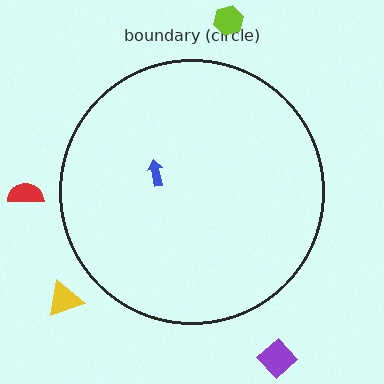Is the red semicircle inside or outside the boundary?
Outside.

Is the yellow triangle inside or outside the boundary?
Outside.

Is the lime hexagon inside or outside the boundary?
Outside.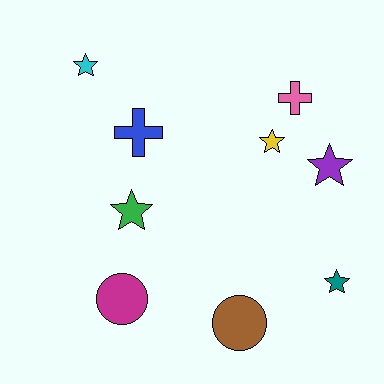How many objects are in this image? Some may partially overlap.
There are 9 objects.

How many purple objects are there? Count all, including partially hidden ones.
There is 1 purple object.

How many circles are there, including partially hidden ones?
There are 2 circles.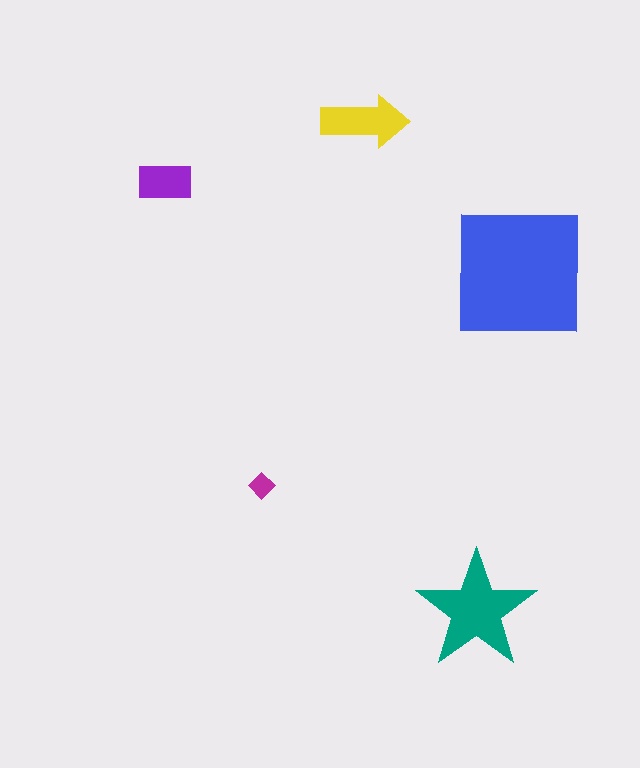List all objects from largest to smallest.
The blue square, the teal star, the yellow arrow, the purple rectangle, the magenta diamond.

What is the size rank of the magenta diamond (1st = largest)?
5th.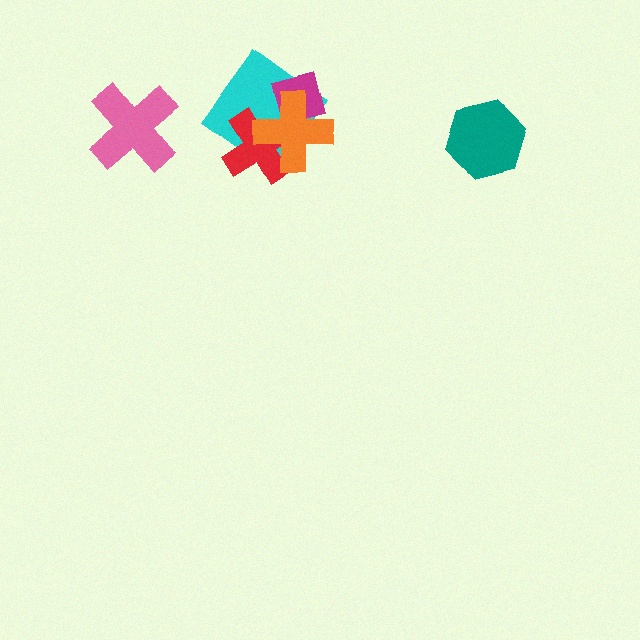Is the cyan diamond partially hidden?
Yes, it is partially covered by another shape.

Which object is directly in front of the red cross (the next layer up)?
The magenta square is directly in front of the red cross.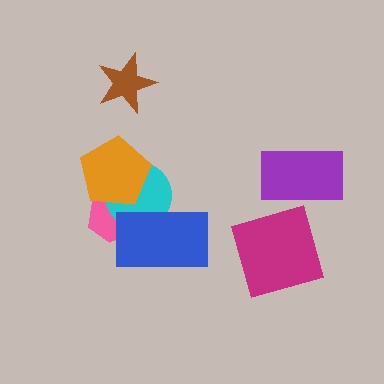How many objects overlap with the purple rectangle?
0 objects overlap with the purple rectangle.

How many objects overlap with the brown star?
0 objects overlap with the brown star.